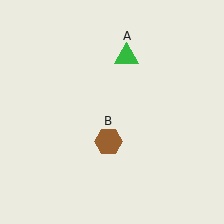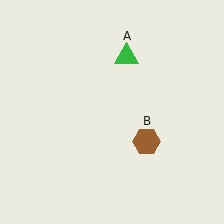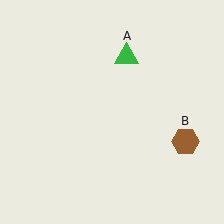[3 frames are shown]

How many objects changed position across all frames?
1 object changed position: brown hexagon (object B).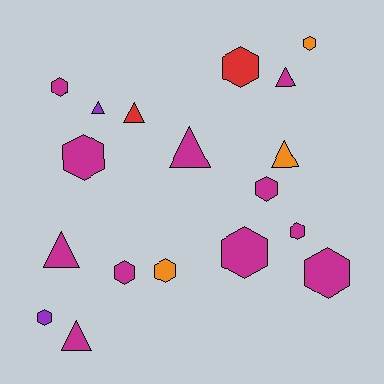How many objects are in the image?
There are 18 objects.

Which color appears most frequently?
Magenta, with 11 objects.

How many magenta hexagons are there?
There are 7 magenta hexagons.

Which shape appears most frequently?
Hexagon, with 11 objects.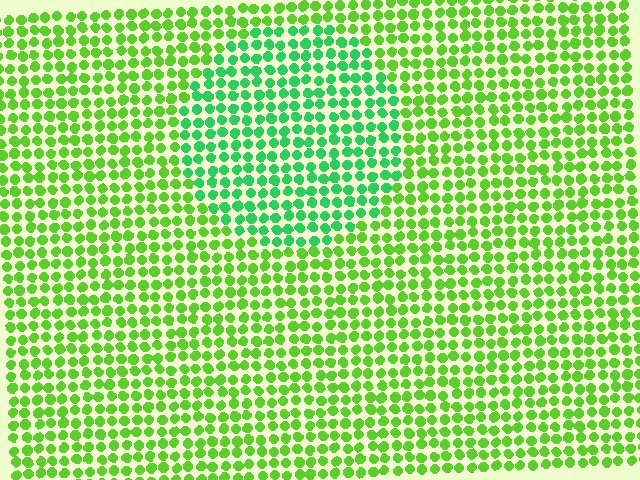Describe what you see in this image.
The image is filled with small lime elements in a uniform arrangement. A circle-shaped region is visible where the elements are tinted to a slightly different hue, forming a subtle color boundary.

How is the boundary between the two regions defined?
The boundary is defined purely by a slight shift in hue (about 36 degrees). Spacing, size, and orientation are identical on both sides.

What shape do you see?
I see a circle.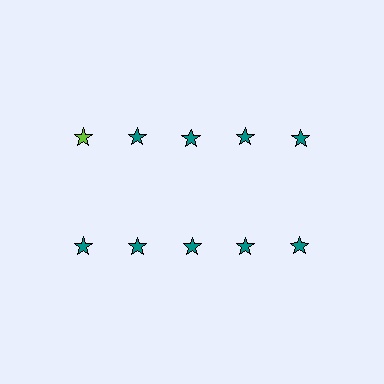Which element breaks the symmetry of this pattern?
The lime star in the top row, leftmost column breaks the symmetry. All other shapes are teal stars.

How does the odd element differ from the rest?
It has a different color: lime instead of teal.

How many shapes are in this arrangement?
There are 10 shapes arranged in a grid pattern.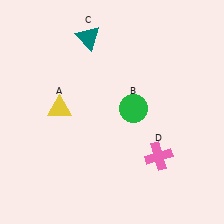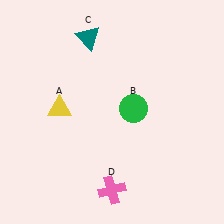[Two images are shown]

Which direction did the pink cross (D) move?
The pink cross (D) moved left.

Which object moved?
The pink cross (D) moved left.